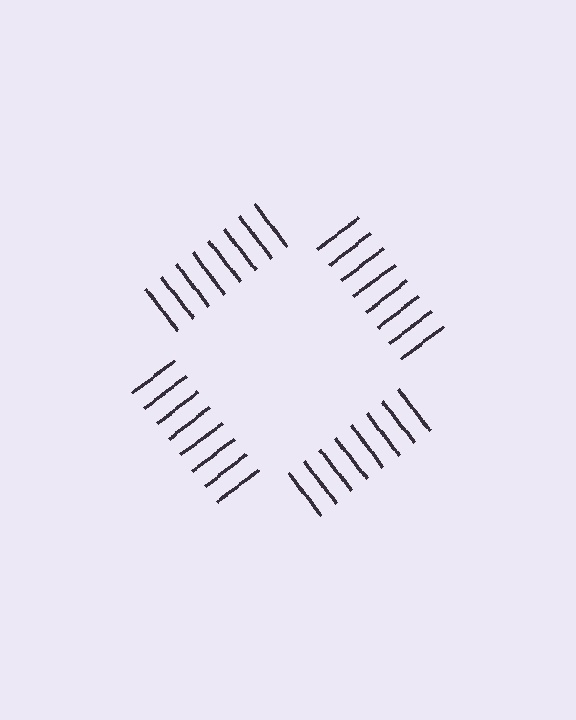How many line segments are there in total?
32 — 8 along each of the 4 edges.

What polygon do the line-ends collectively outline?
An illusory square — the line segments terminate on its edges but no continuous stroke is drawn.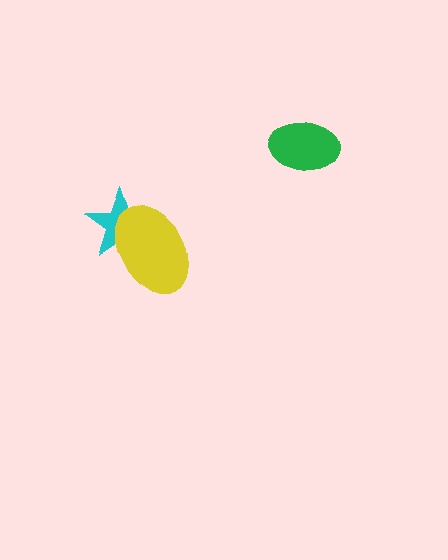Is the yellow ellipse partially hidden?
No, no other shape covers it.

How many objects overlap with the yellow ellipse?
1 object overlaps with the yellow ellipse.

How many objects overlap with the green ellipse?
0 objects overlap with the green ellipse.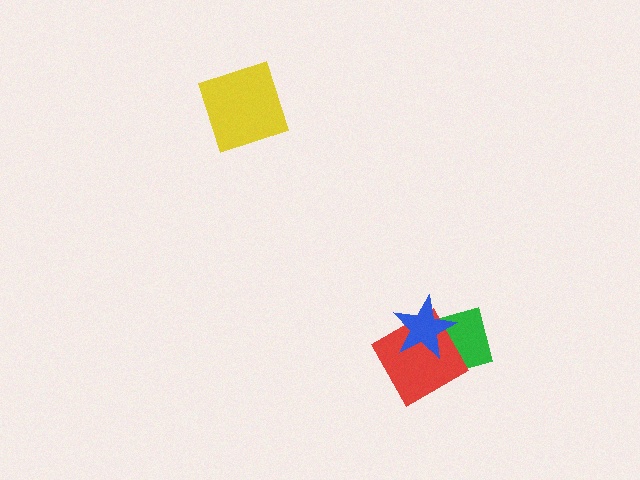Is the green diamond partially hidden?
Yes, it is partially covered by another shape.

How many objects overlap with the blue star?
2 objects overlap with the blue star.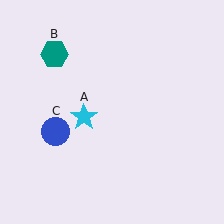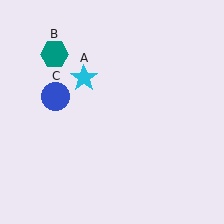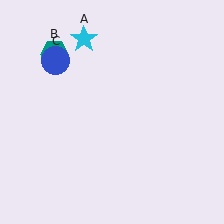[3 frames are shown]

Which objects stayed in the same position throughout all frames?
Teal hexagon (object B) remained stationary.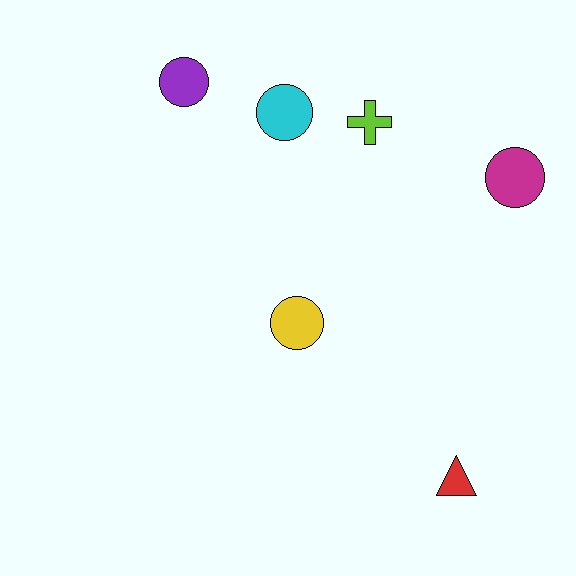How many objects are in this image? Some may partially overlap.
There are 6 objects.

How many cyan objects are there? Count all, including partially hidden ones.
There is 1 cyan object.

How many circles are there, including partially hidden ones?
There are 4 circles.